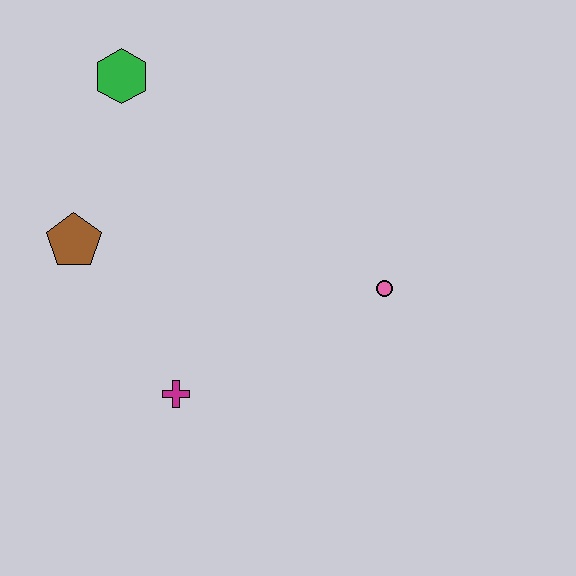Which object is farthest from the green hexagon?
The pink circle is farthest from the green hexagon.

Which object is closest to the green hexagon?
The brown pentagon is closest to the green hexagon.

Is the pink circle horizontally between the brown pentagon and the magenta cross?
No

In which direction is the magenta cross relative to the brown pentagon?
The magenta cross is below the brown pentagon.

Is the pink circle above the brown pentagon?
No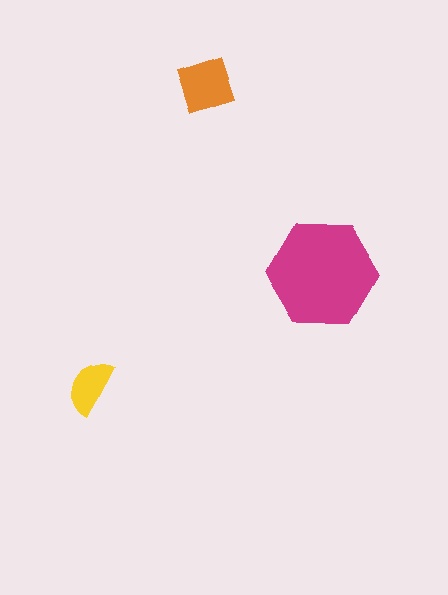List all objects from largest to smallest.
The magenta hexagon, the orange diamond, the yellow semicircle.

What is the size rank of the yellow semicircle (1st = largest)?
3rd.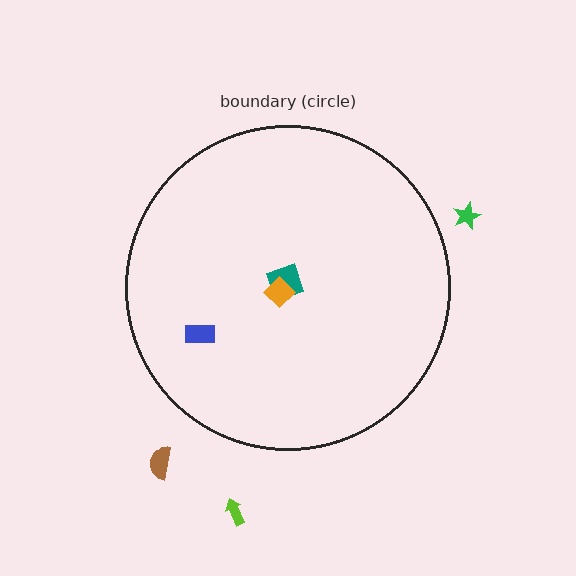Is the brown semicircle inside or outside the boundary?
Outside.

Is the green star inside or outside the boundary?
Outside.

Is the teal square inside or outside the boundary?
Inside.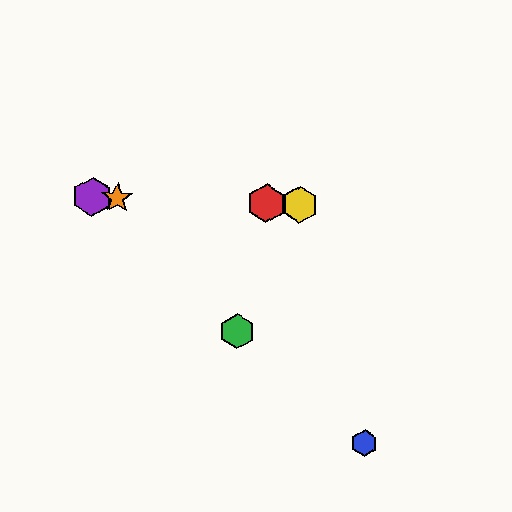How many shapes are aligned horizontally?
4 shapes (the red hexagon, the yellow hexagon, the purple hexagon, the orange star) are aligned horizontally.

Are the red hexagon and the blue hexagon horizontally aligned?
No, the red hexagon is at y≈203 and the blue hexagon is at y≈443.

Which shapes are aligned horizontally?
The red hexagon, the yellow hexagon, the purple hexagon, the orange star are aligned horizontally.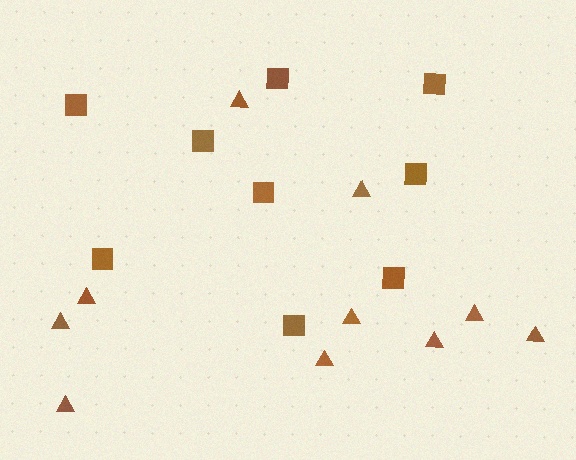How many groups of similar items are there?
There are 2 groups: one group of squares (9) and one group of triangles (10).